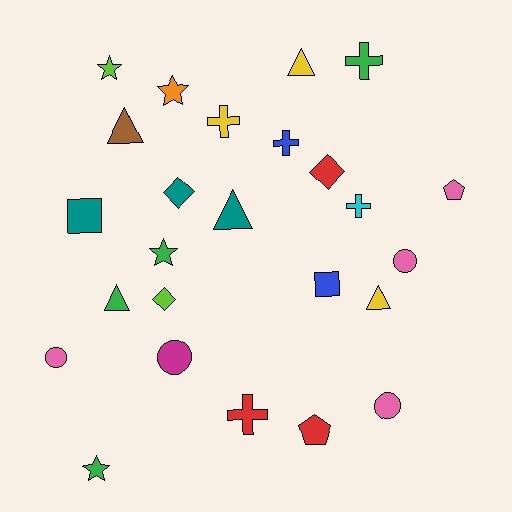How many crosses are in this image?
There are 5 crosses.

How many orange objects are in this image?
There is 1 orange object.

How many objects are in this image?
There are 25 objects.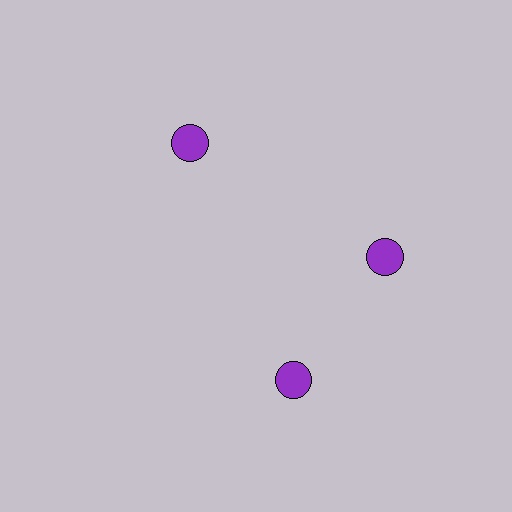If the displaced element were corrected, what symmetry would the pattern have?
It would have 3-fold rotational symmetry — the pattern would map onto itself every 120 degrees.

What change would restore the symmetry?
The symmetry would be restored by rotating it back into even spacing with its neighbors so that all 3 circles sit at equal angles and equal distance from the center.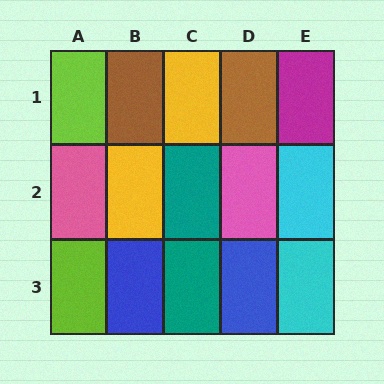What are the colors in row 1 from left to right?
Lime, brown, yellow, brown, magenta.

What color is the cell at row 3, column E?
Cyan.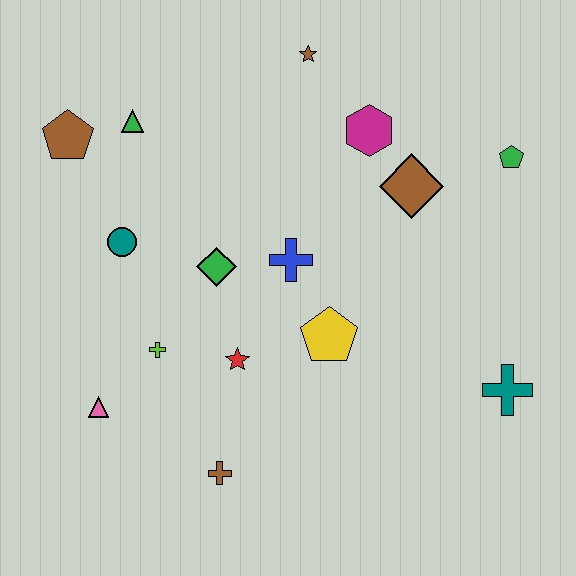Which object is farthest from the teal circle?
The teal cross is farthest from the teal circle.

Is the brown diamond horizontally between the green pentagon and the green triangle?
Yes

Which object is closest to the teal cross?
The yellow pentagon is closest to the teal cross.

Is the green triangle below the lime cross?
No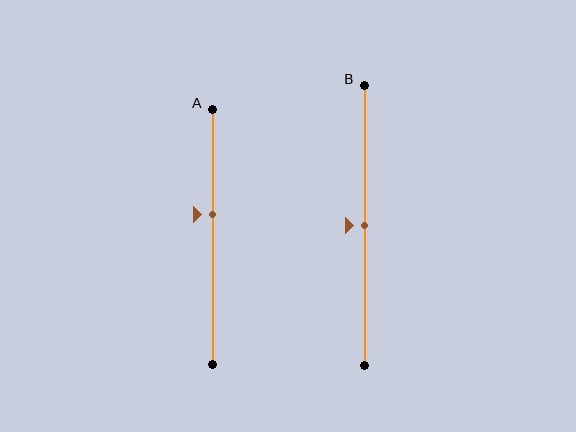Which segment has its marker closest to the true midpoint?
Segment B has its marker closest to the true midpoint.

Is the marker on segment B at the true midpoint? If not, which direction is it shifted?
Yes, the marker on segment B is at the true midpoint.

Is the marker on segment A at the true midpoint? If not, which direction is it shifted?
No, the marker on segment A is shifted upward by about 9% of the segment length.